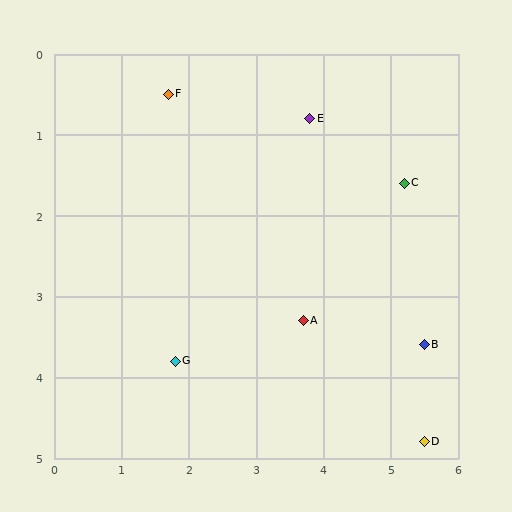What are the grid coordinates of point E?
Point E is at approximately (3.8, 0.8).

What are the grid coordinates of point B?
Point B is at approximately (5.5, 3.6).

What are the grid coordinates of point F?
Point F is at approximately (1.7, 0.5).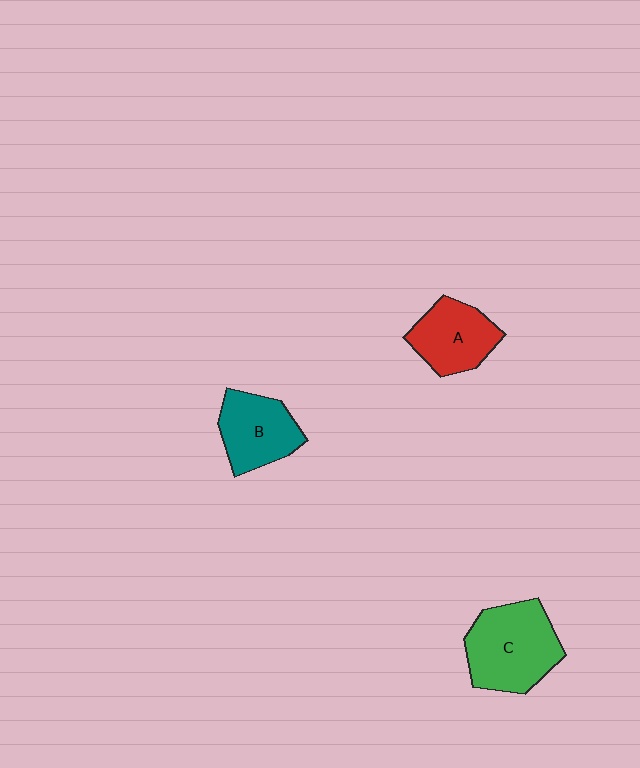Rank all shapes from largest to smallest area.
From largest to smallest: C (green), B (teal), A (red).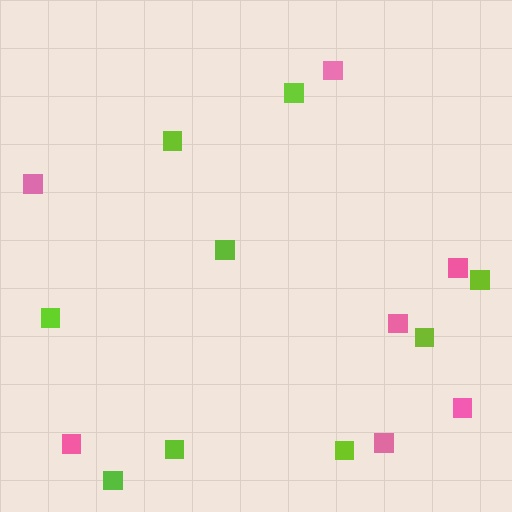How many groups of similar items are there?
There are 2 groups: one group of lime squares (9) and one group of pink squares (7).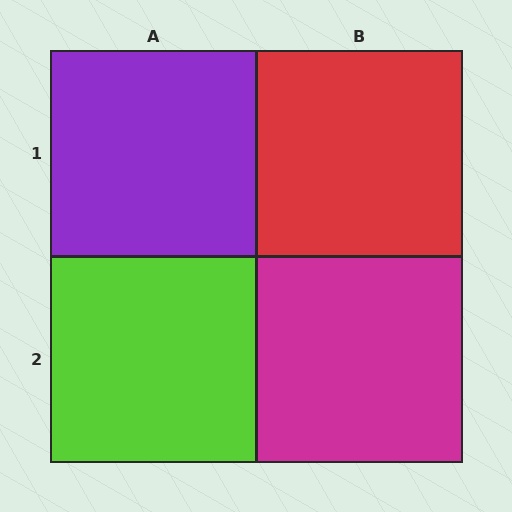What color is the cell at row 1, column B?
Red.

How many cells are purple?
1 cell is purple.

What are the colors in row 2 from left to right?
Lime, magenta.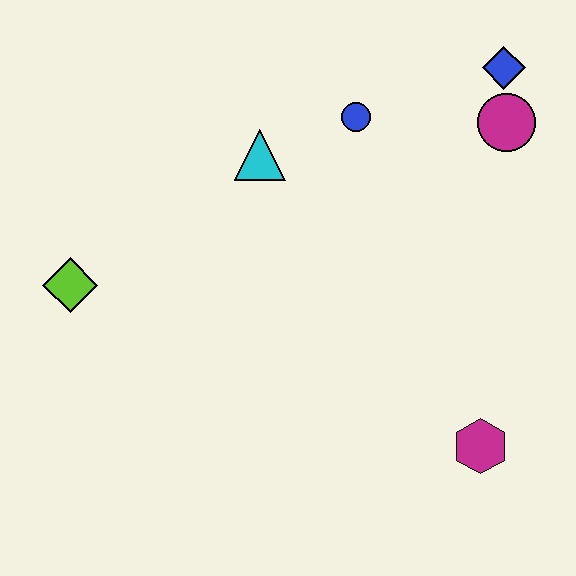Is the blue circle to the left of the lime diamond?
No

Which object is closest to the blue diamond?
The magenta circle is closest to the blue diamond.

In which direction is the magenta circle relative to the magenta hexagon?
The magenta circle is above the magenta hexagon.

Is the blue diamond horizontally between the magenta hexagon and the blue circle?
No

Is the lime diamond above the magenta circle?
No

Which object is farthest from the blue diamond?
The lime diamond is farthest from the blue diamond.